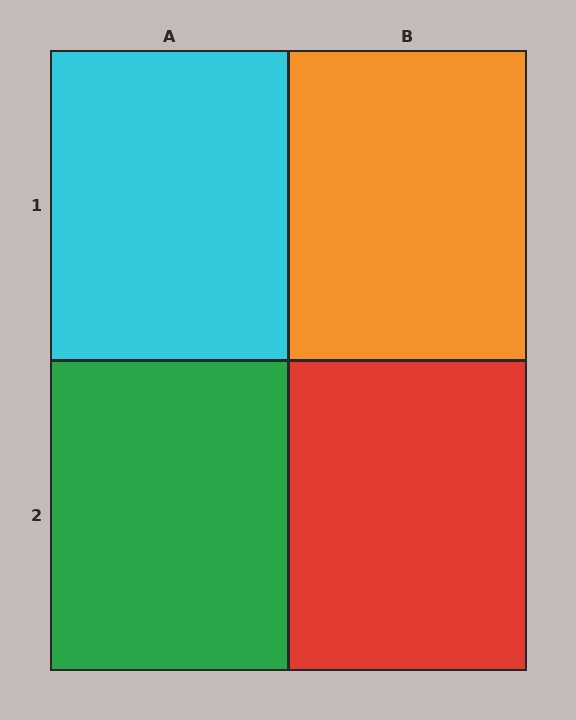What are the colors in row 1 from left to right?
Cyan, orange.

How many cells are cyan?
1 cell is cyan.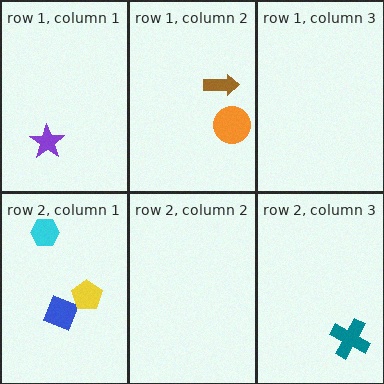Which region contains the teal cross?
The row 2, column 3 region.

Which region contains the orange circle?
The row 1, column 2 region.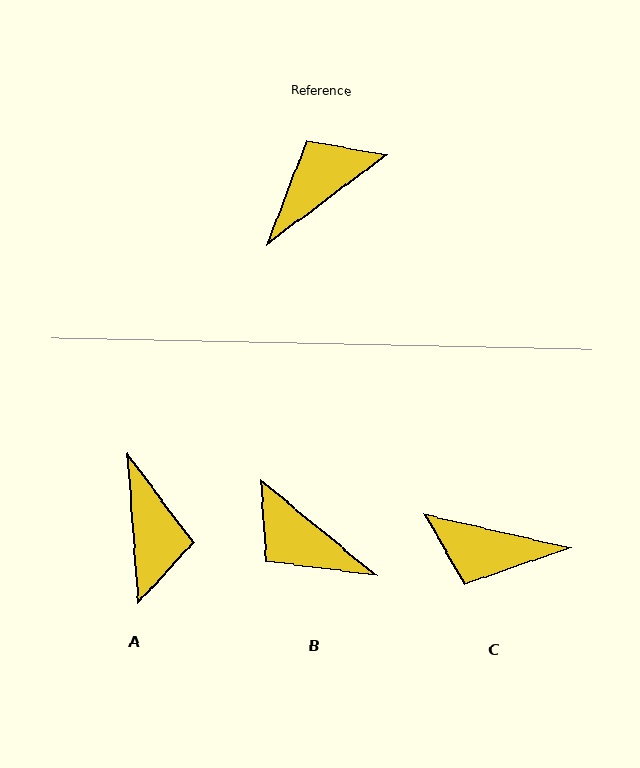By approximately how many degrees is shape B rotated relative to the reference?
Approximately 104 degrees counter-clockwise.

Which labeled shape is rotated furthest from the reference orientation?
C, about 130 degrees away.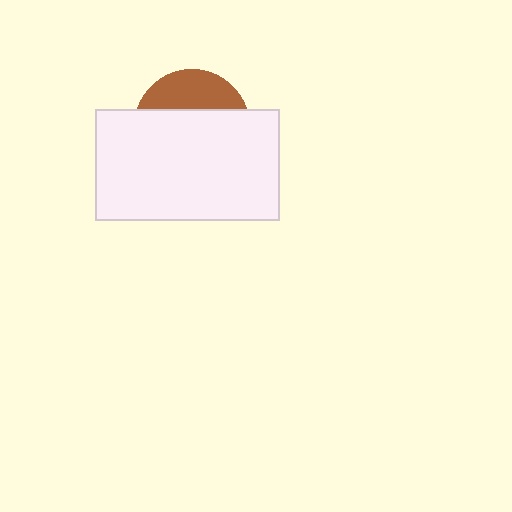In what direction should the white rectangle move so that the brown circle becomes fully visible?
The white rectangle should move down. That is the shortest direction to clear the overlap and leave the brown circle fully visible.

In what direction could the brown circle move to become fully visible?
The brown circle could move up. That would shift it out from behind the white rectangle entirely.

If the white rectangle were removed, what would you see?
You would see the complete brown circle.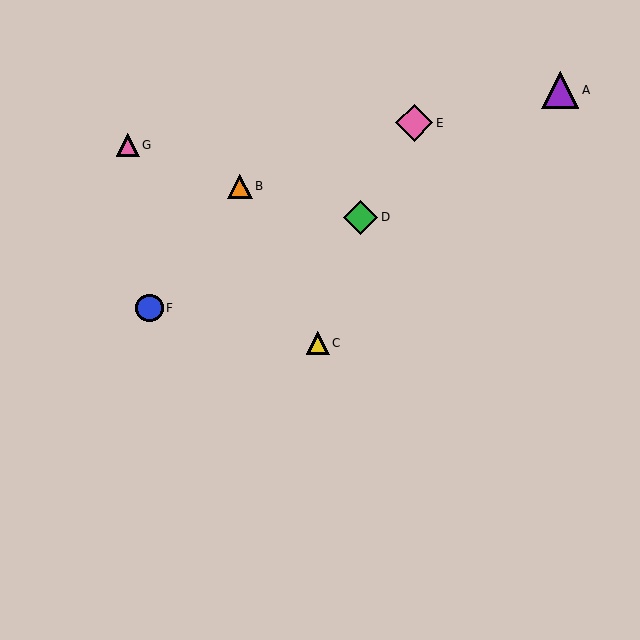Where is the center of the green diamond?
The center of the green diamond is at (361, 217).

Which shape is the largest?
The pink diamond (labeled E) is the largest.